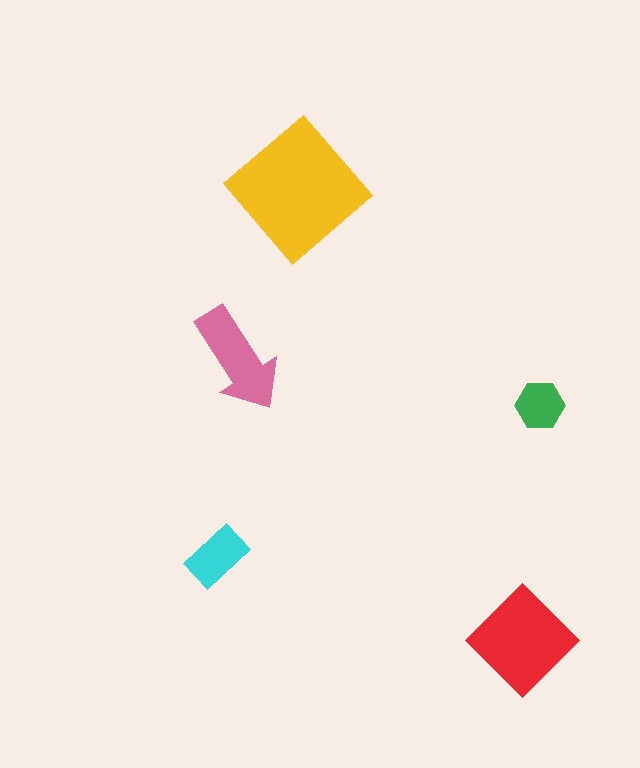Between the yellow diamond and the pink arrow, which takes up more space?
The yellow diamond.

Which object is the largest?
The yellow diamond.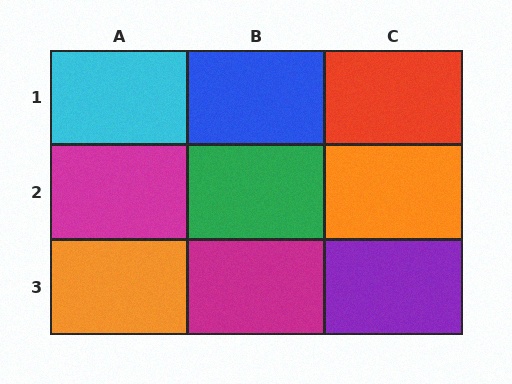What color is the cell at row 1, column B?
Blue.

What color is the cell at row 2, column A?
Magenta.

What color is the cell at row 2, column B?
Green.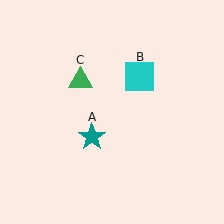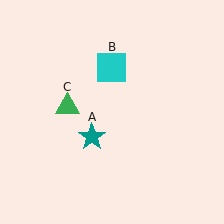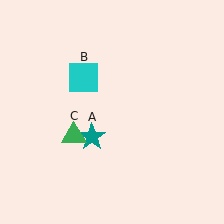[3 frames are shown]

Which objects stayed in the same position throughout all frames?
Teal star (object A) remained stationary.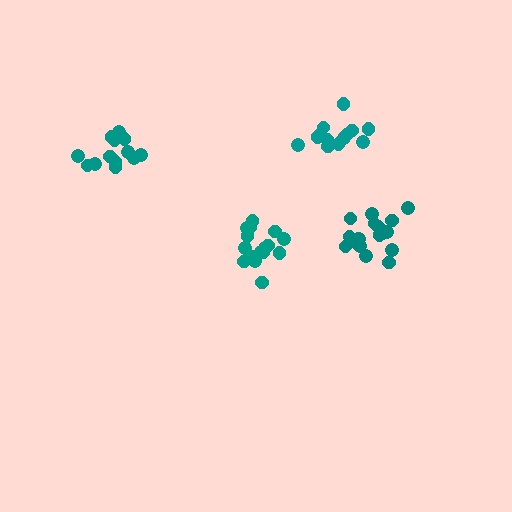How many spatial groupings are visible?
There are 4 spatial groupings.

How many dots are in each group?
Group 1: 17 dots, Group 2: 13 dots, Group 3: 13 dots, Group 4: 18 dots (61 total).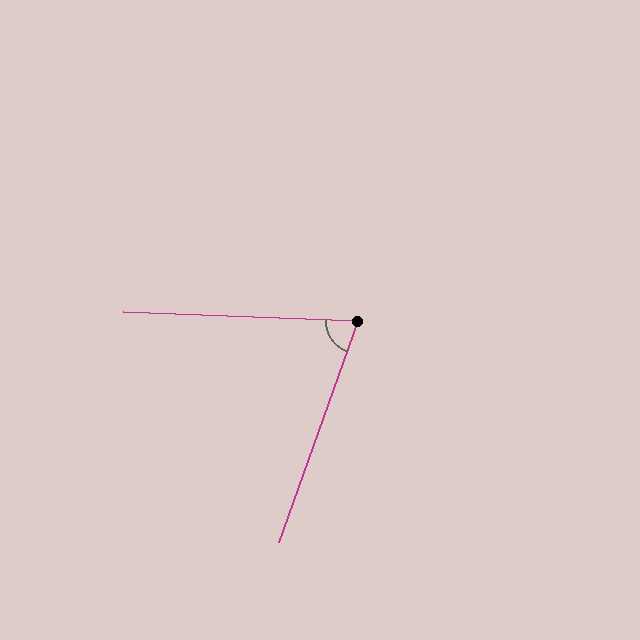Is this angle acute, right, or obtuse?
It is acute.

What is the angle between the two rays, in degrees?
Approximately 73 degrees.